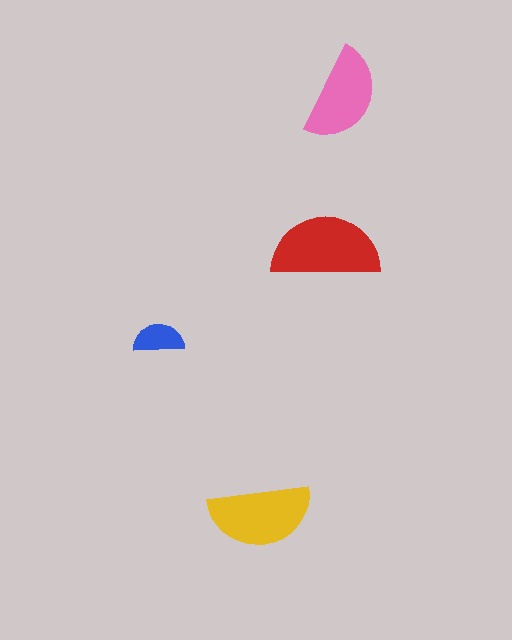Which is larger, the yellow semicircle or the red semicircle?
The red one.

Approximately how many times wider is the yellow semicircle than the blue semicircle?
About 2 times wider.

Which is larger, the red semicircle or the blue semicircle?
The red one.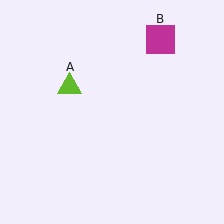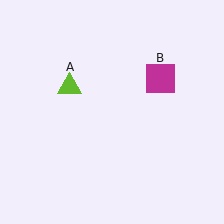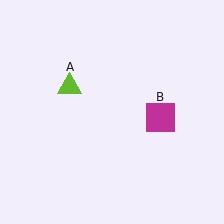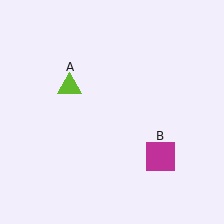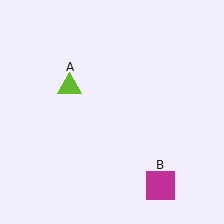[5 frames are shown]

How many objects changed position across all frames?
1 object changed position: magenta square (object B).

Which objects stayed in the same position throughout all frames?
Lime triangle (object A) remained stationary.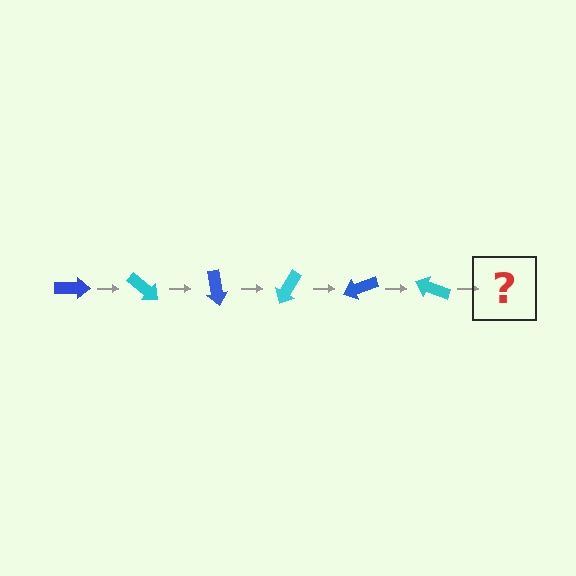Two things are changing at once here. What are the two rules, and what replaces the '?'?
The two rules are that it rotates 40 degrees each step and the color cycles through blue and cyan. The '?' should be a blue arrow, rotated 240 degrees from the start.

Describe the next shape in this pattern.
It should be a blue arrow, rotated 240 degrees from the start.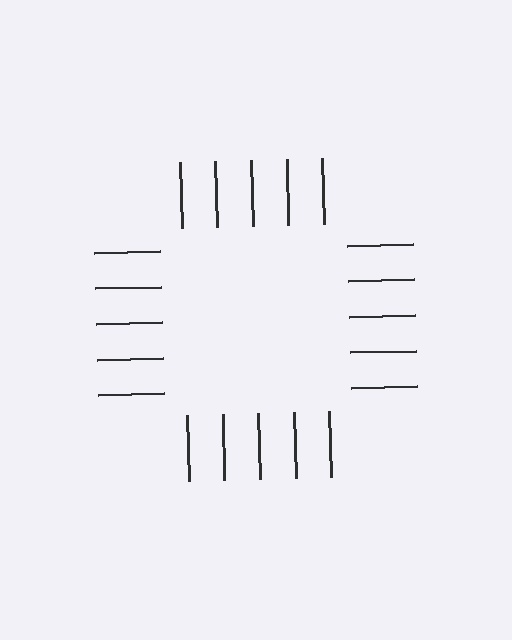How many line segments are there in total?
20 — 5 along each of the 4 edges.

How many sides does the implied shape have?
4 sides — the line-ends trace a square.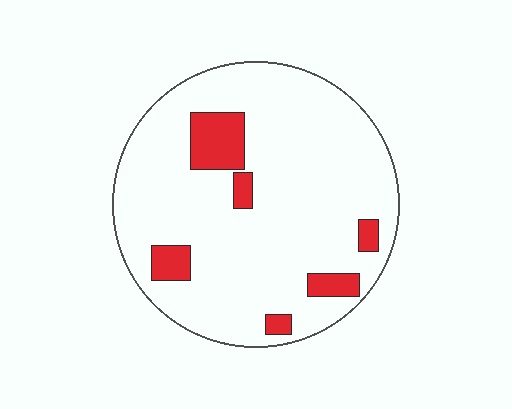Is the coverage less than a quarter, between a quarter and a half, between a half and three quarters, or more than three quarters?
Less than a quarter.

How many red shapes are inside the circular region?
6.